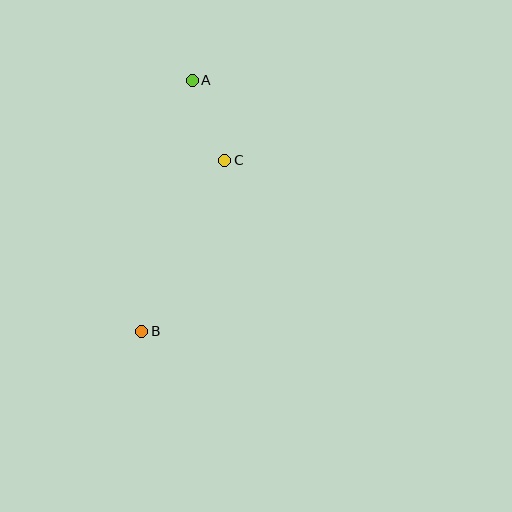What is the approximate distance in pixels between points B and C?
The distance between B and C is approximately 190 pixels.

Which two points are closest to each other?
Points A and C are closest to each other.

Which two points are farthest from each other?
Points A and B are farthest from each other.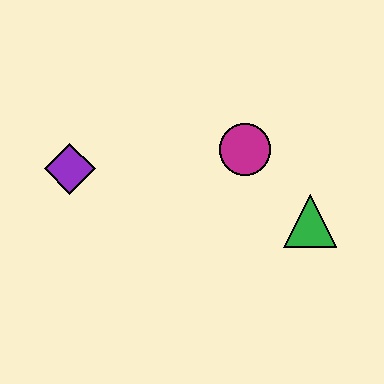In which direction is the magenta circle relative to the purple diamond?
The magenta circle is to the right of the purple diamond.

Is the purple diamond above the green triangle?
Yes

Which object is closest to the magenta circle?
The green triangle is closest to the magenta circle.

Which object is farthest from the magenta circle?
The purple diamond is farthest from the magenta circle.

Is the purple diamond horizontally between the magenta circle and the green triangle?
No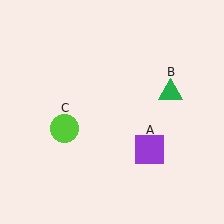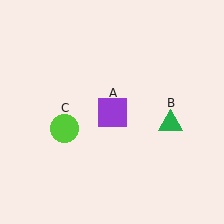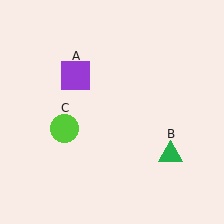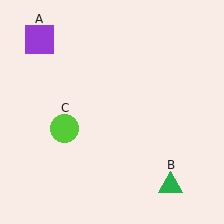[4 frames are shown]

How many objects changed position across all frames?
2 objects changed position: purple square (object A), green triangle (object B).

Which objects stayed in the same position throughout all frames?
Lime circle (object C) remained stationary.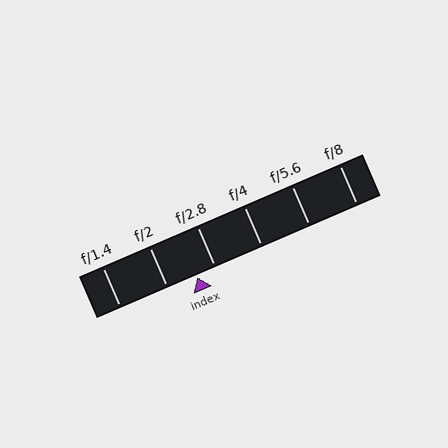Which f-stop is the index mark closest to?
The index mark is closest to f/2.8.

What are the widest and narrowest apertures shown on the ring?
The widest aperture shown is f/1.4 and the narrowest is f/8.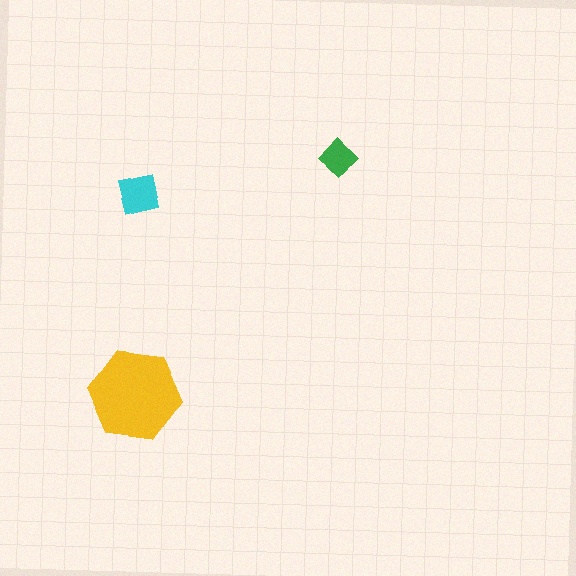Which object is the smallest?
The green diamond.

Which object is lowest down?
The yellow hexagon is bottommost.